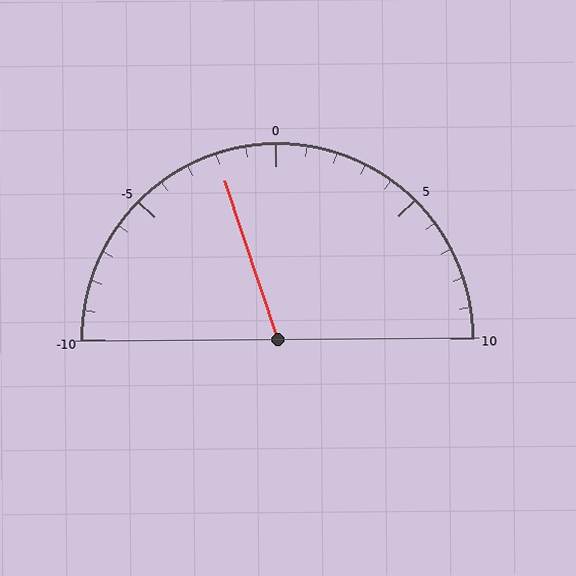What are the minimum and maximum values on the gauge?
The gauge ranges from -10 to 10.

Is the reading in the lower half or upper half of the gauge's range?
The reading is in the lower half of the range (-10 to 10).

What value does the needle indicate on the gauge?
The needle indicates approximately -2.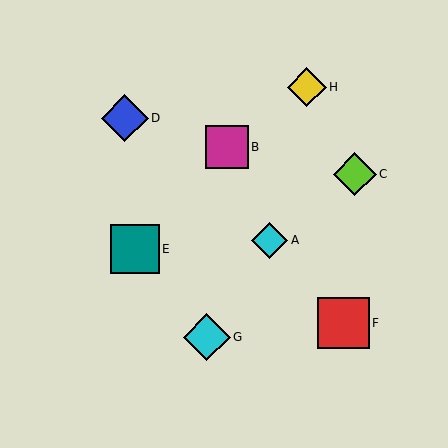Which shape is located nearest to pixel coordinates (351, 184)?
The lime diamond (labeled C) at (355, 174) is nearest to that location.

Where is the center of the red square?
The center of the red square is at (343, 323).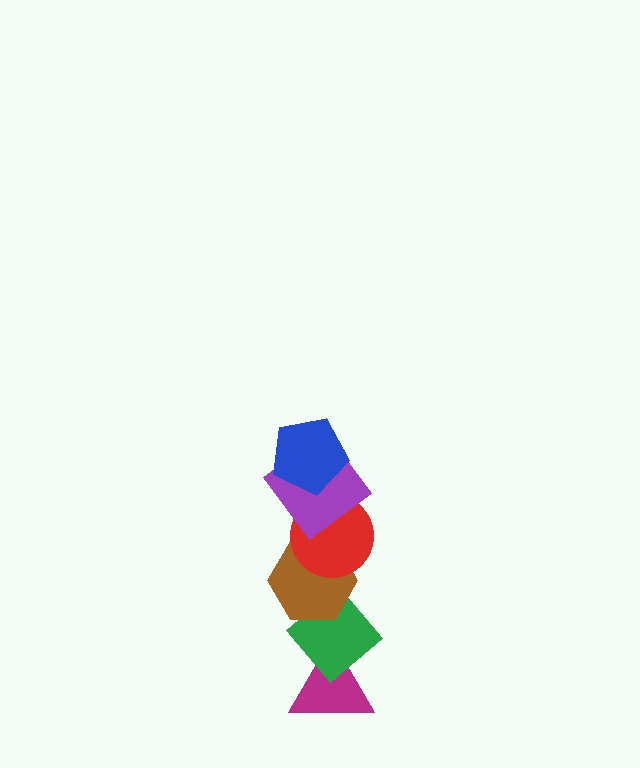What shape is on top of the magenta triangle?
The green diamond is on top of the magenta triangle.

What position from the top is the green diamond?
The green diamond is 5th from the top.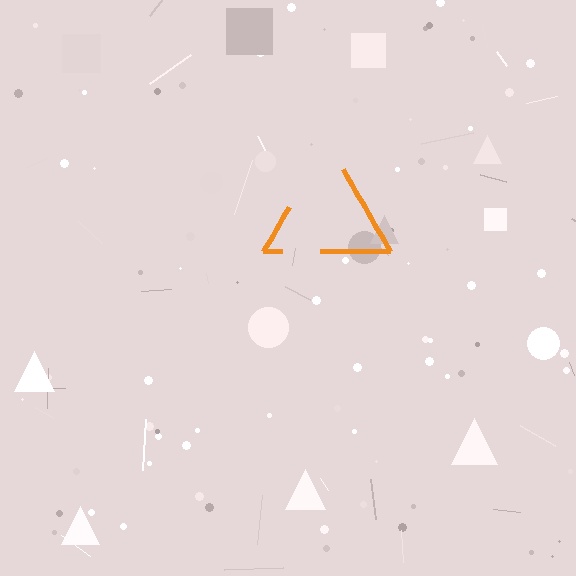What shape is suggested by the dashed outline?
The dashed outline suggests a triangle.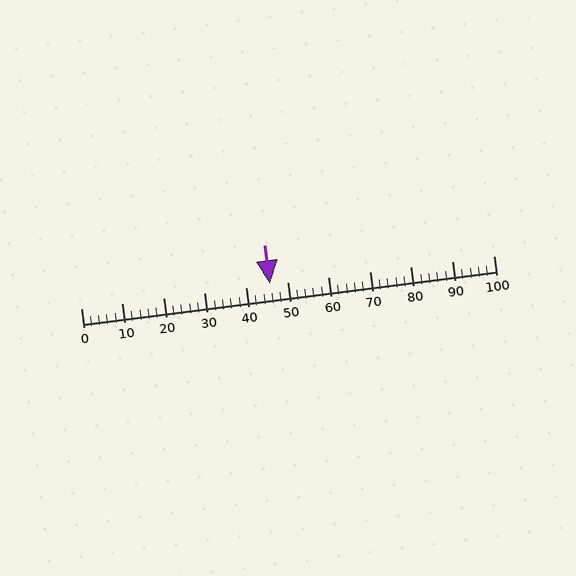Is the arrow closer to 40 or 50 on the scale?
The arrow is closer to 50.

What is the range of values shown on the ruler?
The ruler shows values from 0 to 100.